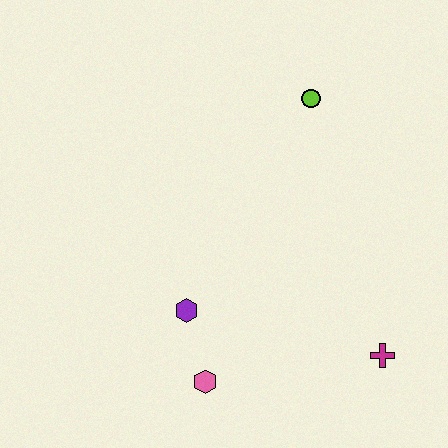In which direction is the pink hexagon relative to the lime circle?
The pink hexagon is below the lime circle.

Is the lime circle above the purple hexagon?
Yes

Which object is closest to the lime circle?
The purple hexagon is closest to the lime circle.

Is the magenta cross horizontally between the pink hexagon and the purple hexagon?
No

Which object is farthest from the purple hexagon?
The lime circle is farthest from the purple hexagon.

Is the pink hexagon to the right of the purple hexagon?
Yes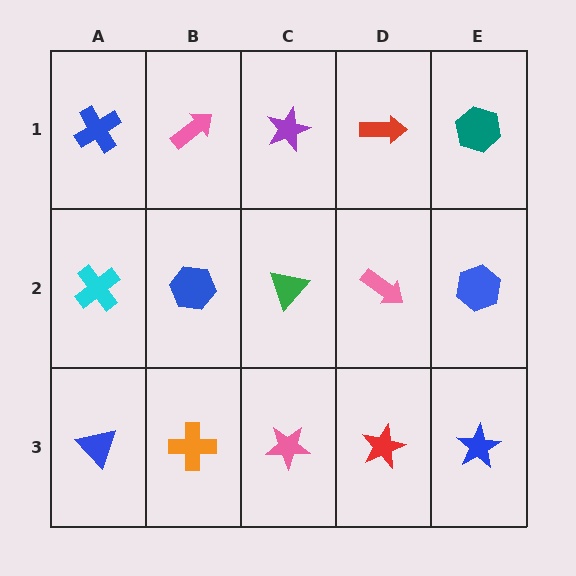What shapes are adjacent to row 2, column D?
A red arrow (row 1, column D), a red star (row 3, column D), a green triangle (row 2, column C), a blue hexagon (row 2, column E).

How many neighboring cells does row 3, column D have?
3.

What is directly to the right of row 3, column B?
A pink star.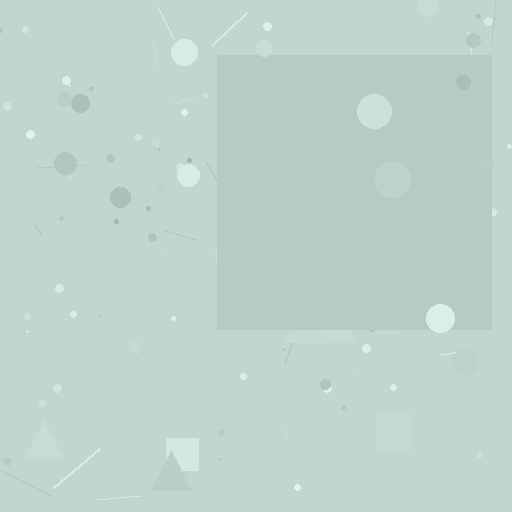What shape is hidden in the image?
A square is hidden in the image.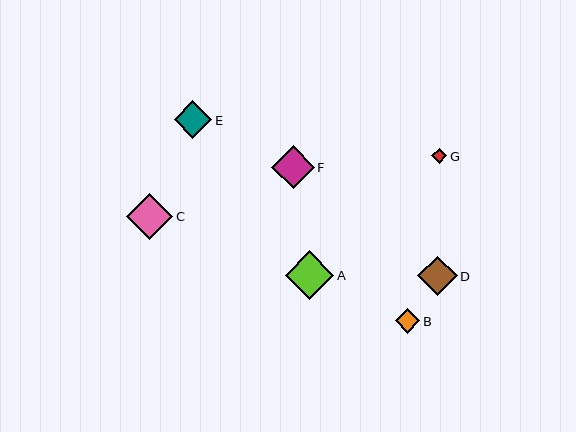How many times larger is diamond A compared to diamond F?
Diamond A is approximately 1.1 times the size of diamond F.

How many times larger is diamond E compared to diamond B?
Diamond E is approximately 1.5 times the size of diamond B.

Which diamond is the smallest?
Diamond G is the smallest with a size of approximately 16 pixels.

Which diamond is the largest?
Diamond A is the largest with a size of approximately 49 pixels.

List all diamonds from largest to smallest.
From largest to smallest: A, C, F, D, E, B, G.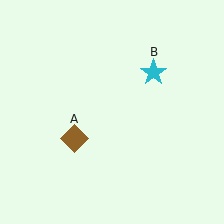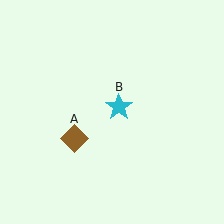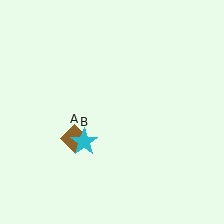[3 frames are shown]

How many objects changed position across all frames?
1 object changed position: cyan star (object B).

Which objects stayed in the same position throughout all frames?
Brown diamond (object A) remained stationary.